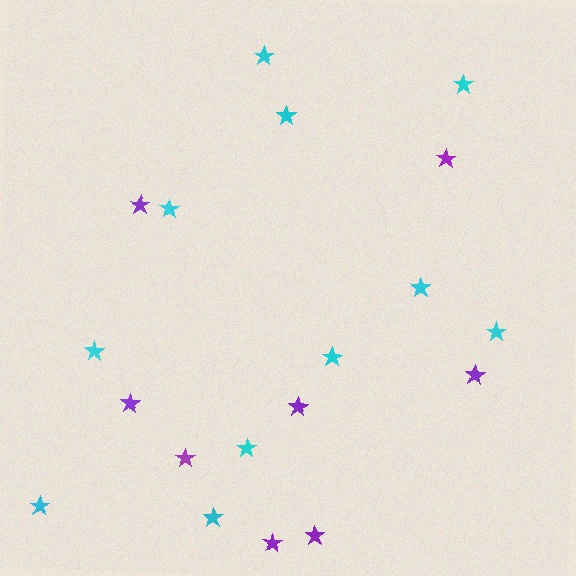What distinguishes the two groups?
There are 2 groups: one group of purple stars (8) and one group of cyan stars (11).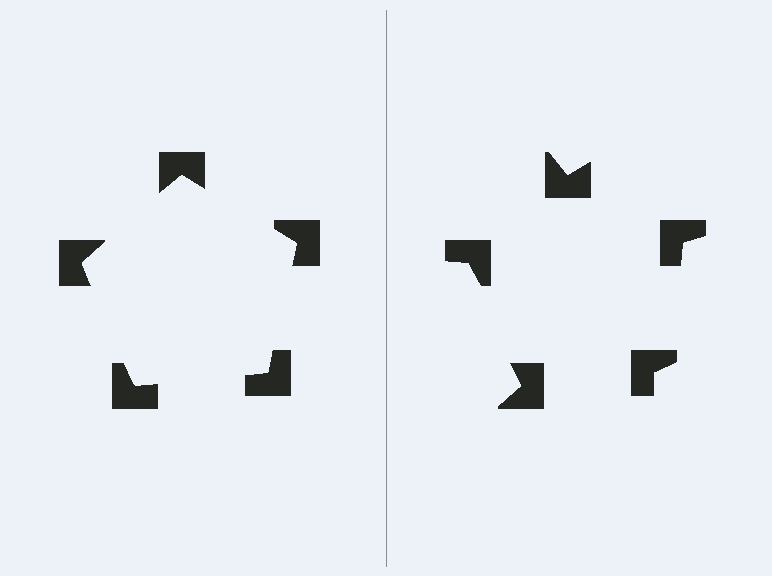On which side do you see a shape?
An illusory pentagon appears on the left side. On the right side the wedge cuts are rotated, so no coherent shape forms.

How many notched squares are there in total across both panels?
10 — 5 on each side.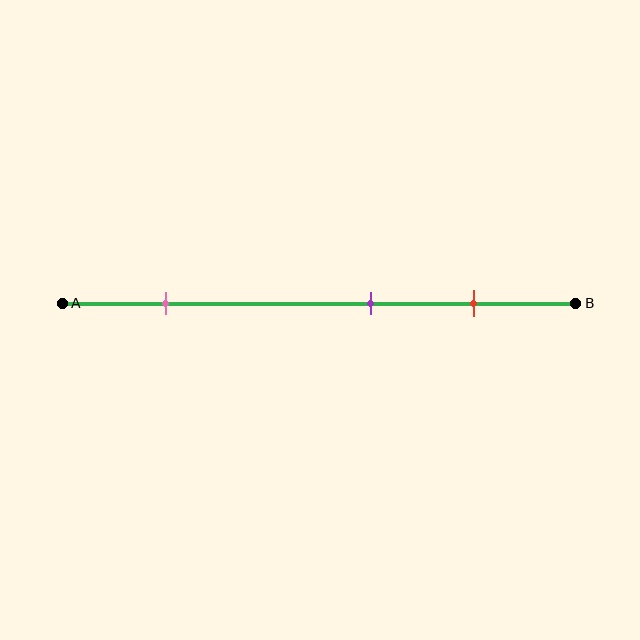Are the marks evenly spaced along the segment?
No, the marks are not evenly spaced.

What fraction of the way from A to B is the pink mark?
The pink mark is approximately 20% (0.2) of the way from A to B.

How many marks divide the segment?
There are 3 marks dividing the segment.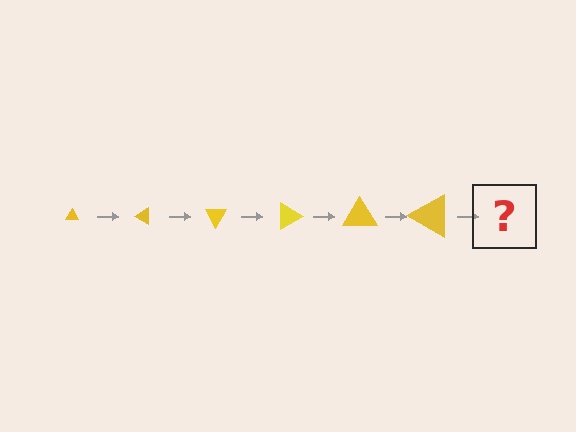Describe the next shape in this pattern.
It should be a triangle, larger than the previous one and rotated 180 degrees from the start.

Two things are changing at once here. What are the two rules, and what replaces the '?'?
The two rules are that the triangle grows larger each step and it rotates 30 degrees each step. The '?' should be a triangle, larger than the previous one and rotated 180 degrees from the start.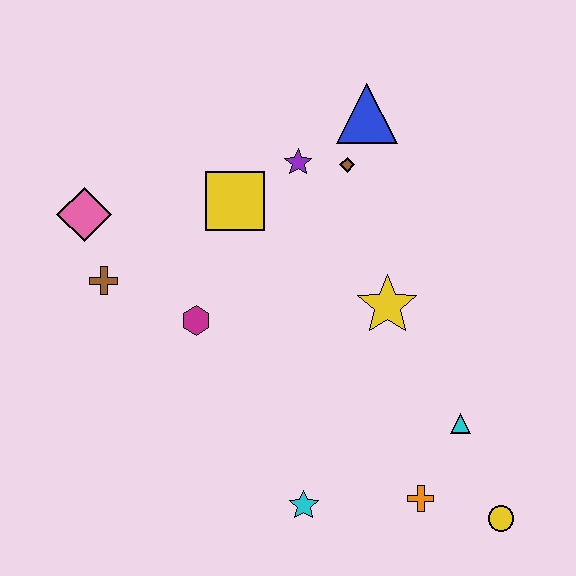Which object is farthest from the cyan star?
The blue triangle is farthest from the cyan star.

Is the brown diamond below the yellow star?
No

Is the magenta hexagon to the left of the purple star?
Yes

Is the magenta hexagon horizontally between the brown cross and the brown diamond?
Yes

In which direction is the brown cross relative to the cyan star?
The brown cross is above the cyan star.